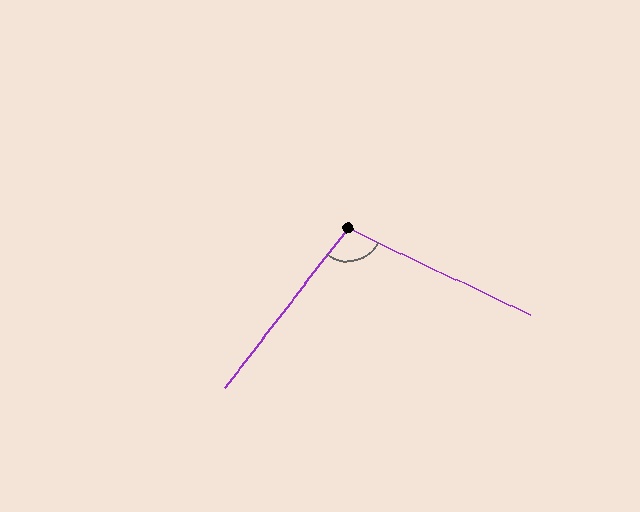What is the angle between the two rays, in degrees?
Approximately 102 degrees.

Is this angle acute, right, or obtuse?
It is obtuse.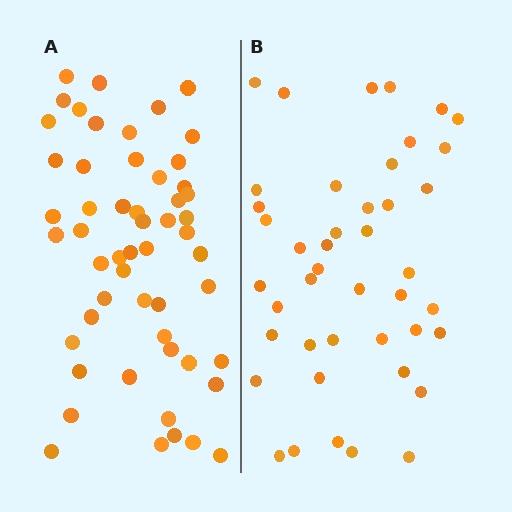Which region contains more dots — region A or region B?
Region A (the left region) has more dots.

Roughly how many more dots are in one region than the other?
Region A has roughly 12 or so more dots than region B.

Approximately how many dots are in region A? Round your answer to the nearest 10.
About 50 dots. (The exact count is 54, which rounds to 50.)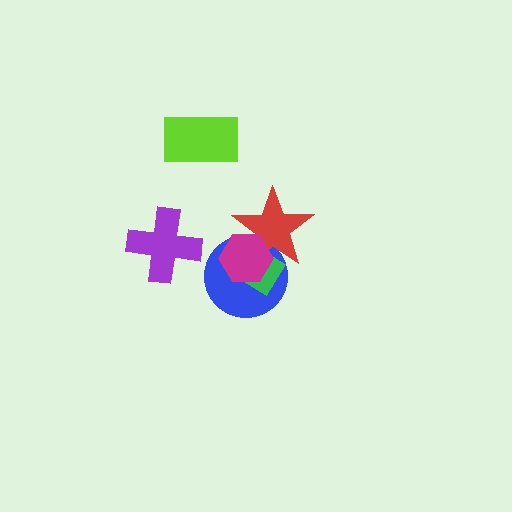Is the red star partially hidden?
Yes, it is partially covered by another shape.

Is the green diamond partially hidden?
Yes, it is partially covered by another shape.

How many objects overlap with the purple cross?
0 objects overlap with the purple cross.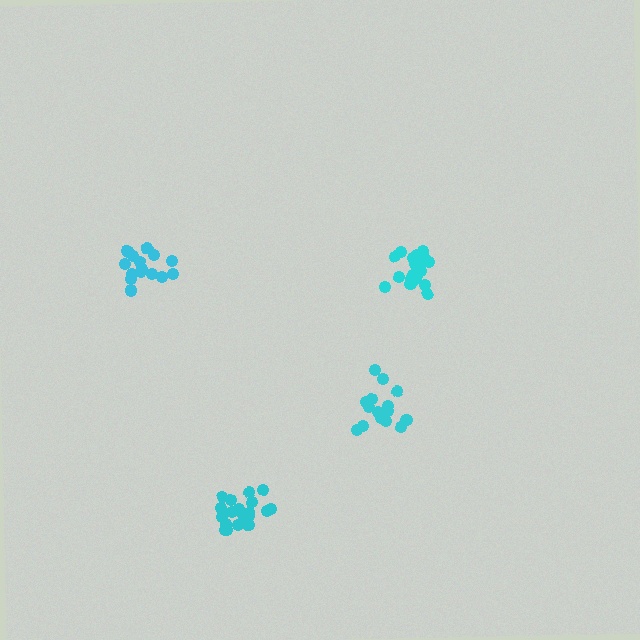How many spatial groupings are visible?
There are 4 spatial groupings.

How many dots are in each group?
Group 1: 16 dots, Group 2: 20 dots, Group 3: 20 dots, Group 4: 15 dots (71 total).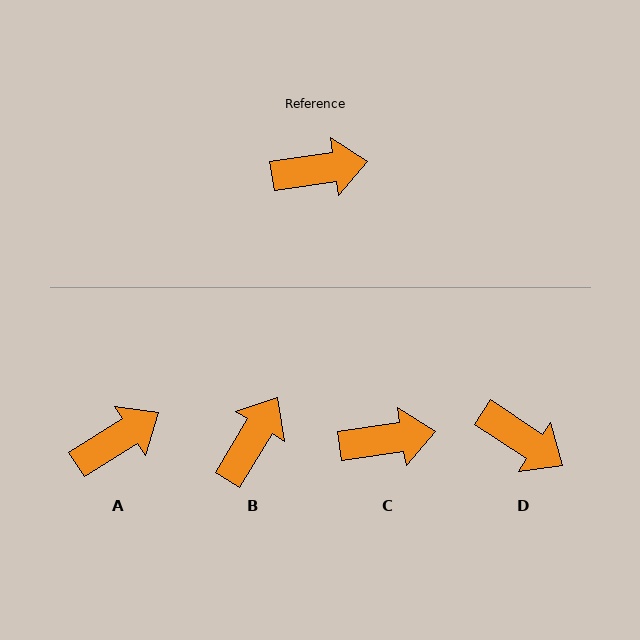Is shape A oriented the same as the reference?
No, it is off by about 24 degrees.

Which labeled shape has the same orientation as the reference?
C.